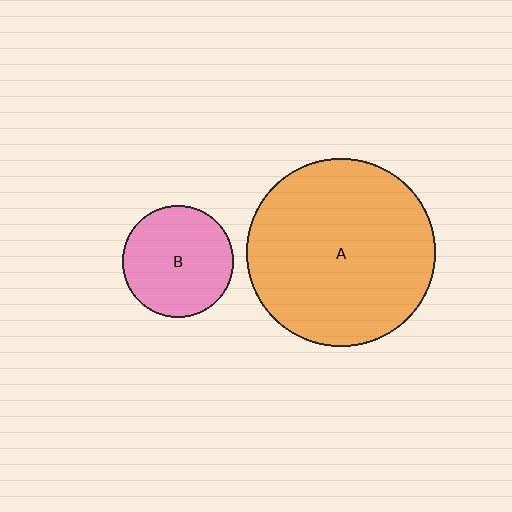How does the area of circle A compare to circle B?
Approximately 2.9 times.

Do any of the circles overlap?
No, none of the circles overlap.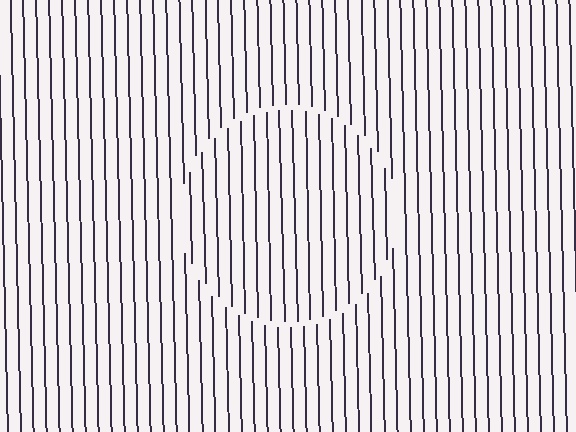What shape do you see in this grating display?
An illusory circle. The interior of the shape contains the same grating, shifted by half a period — the contour is defined by the phase discontinuity where line-ends from the inner and outer gratings abut.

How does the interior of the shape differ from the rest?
The interior of the shape contains the same grating, shifted by half a period — the contour is defined by the phase discontinuity where line-ends from the inner and outer gratings abut.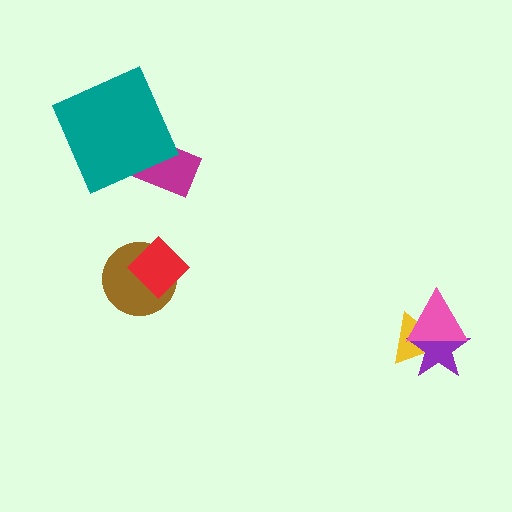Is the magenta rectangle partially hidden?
Yes, it is partially covered by another shape.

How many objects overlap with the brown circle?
1 object overlaps with the brown circle.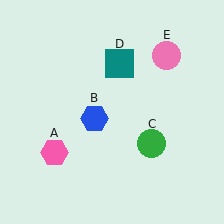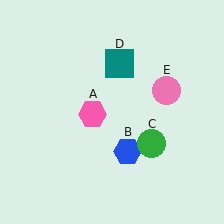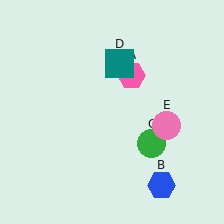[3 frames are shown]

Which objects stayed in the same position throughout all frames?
Green circle (object C) and teal square (object D) remained stationary.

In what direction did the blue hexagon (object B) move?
The blue hexagon (object B) moved down and to the right.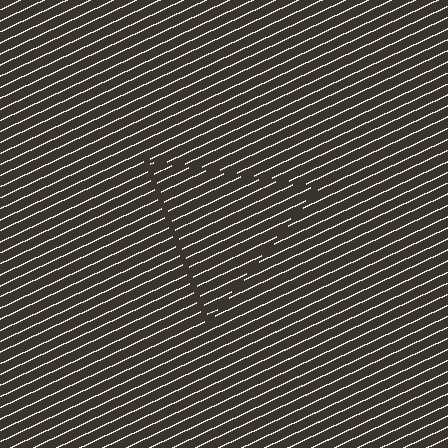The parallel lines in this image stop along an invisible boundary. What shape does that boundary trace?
An illusory triangle. The interior of the shape contains the same grating, shifted by half a period — the contour is defined by the phase discontinuity where line-ends from the inner and outer gratings abut.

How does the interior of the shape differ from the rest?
The interior of the shape contains the same grating, shifted by half a period — the contour is defined by the phase discontinuity where line-ends from the inner and outer gratings abut.